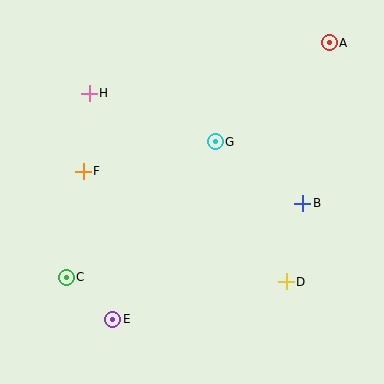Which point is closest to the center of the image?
Point G at (215, 142) is closest to the center.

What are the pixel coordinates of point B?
Point B is at (303, 203).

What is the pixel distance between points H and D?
The distance between H and D is 272 pixels.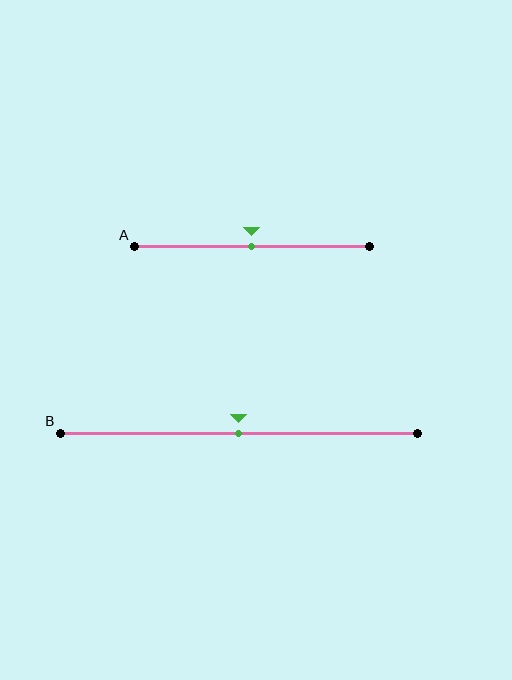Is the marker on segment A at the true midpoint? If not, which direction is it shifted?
Yes, the marker on segment A is at the true midpoint.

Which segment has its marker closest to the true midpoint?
Segment A has its marker closest to the true midpoint.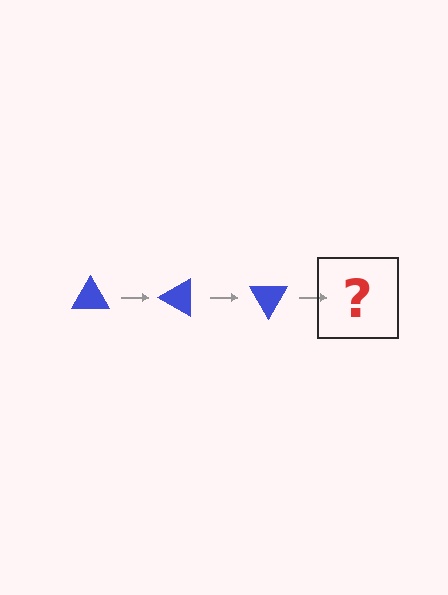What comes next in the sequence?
The next element should be a blue triangle rotated 90 degrees.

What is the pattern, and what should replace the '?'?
The pattern is that the triangle rotates 30 degrees each step. The '?' should be a blue triangle rotated 90 degrees.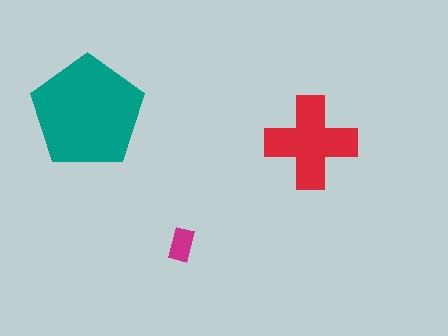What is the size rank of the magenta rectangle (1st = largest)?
3rd.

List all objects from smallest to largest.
The magenta rectangle, the red cross, the teal pentagon.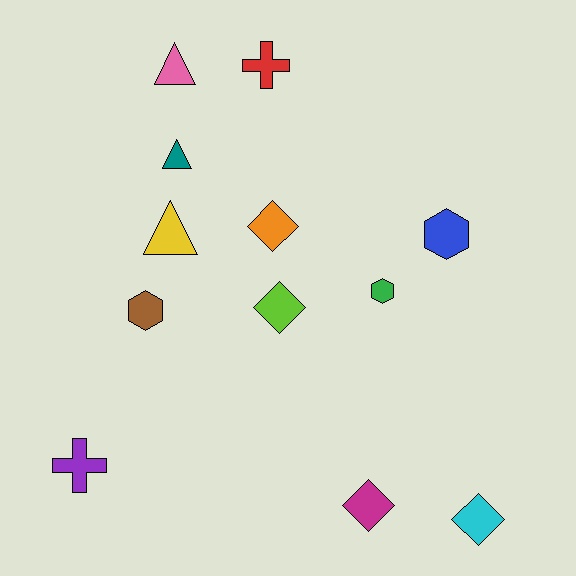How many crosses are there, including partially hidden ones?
There are 2 crosses.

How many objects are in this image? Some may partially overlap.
There are 12 objects.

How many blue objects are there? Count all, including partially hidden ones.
There is 1 blue object.